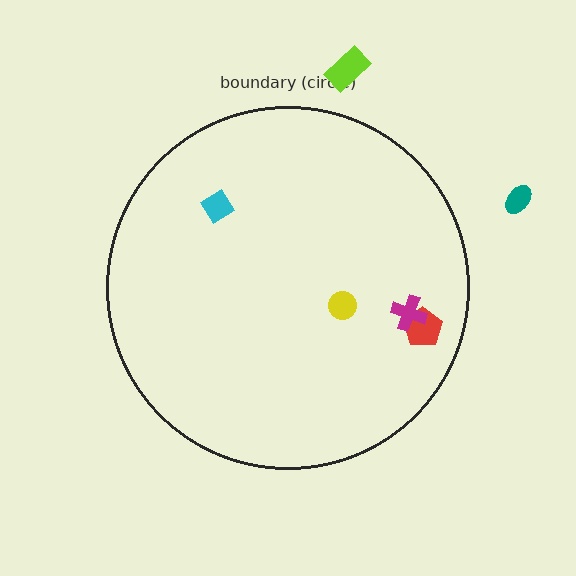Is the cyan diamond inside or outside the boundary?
Inside.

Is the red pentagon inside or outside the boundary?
Inside.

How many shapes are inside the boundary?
4 inside, 2 outside.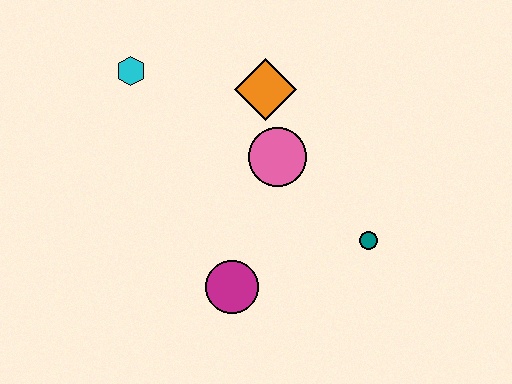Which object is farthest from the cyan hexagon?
The teal circle is farthest from the cyan hexagon.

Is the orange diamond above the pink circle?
Yes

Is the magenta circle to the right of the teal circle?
No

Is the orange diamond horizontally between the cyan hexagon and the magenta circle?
No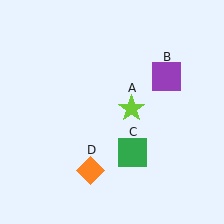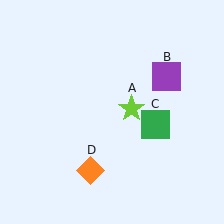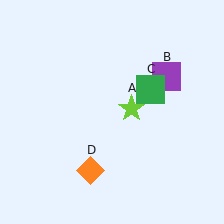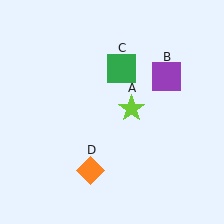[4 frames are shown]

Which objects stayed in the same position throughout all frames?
Lime star (object A) and purple square (object B) and orange diamond (object D) remained stationary.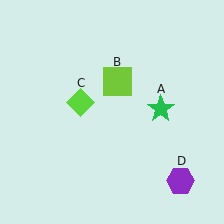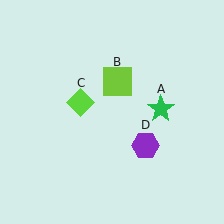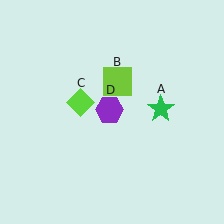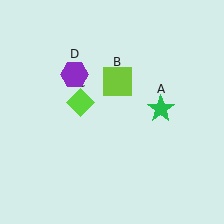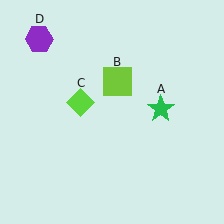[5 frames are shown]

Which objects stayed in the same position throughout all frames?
Green star (object A) and lime square (object B) and lime diamond (object C) remained stationary.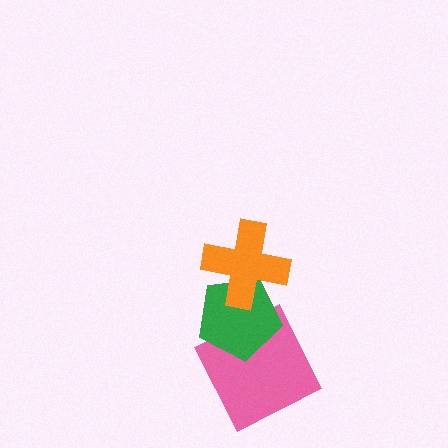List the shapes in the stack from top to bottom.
From top to bottom: the orange cross, the green pentagon, the pink square.